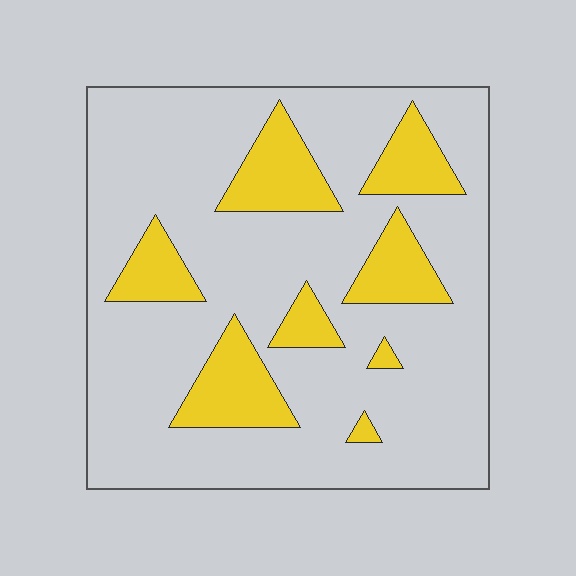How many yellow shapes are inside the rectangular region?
8.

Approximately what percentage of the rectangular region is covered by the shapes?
Approximately 20%.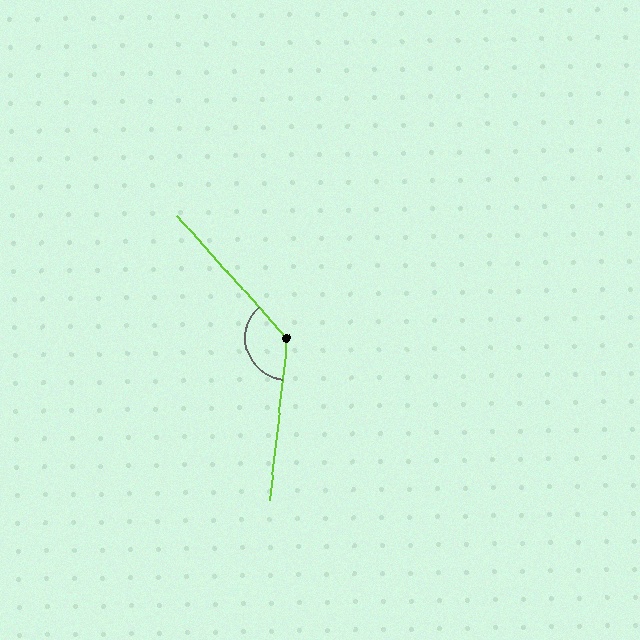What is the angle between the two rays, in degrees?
Approximately 132 degrees.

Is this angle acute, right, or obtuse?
It is obtuse.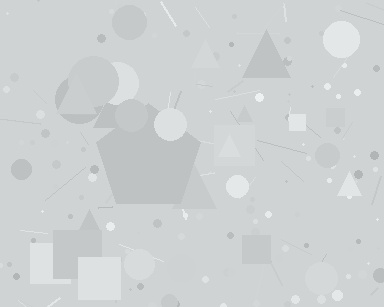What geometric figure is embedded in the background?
A pentagon is embedded in the background.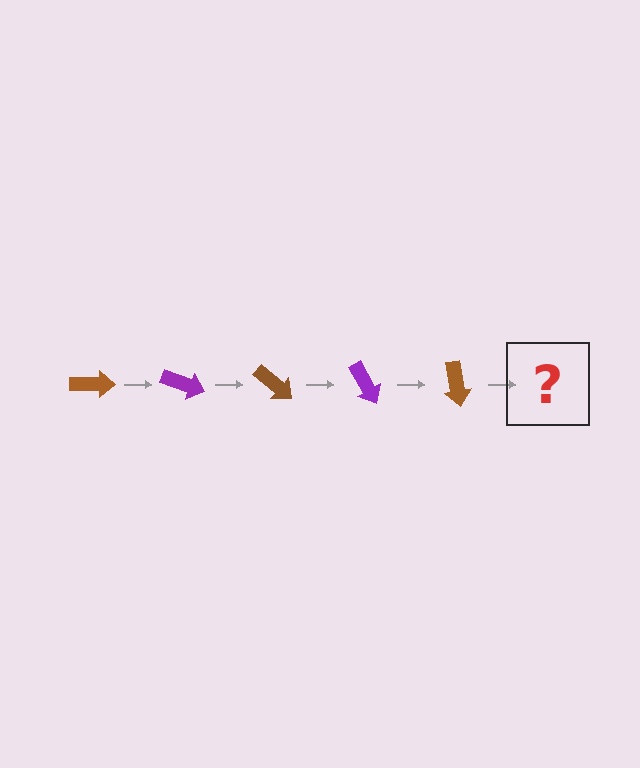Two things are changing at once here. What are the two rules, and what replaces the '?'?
The two rules are that it rotates 20 degrees each step and the color cycles through brown and purple. The '?' should be a purple arrow, rotated 100 degrees from the start.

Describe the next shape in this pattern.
It should be a purple arrow, rotated 100 degrees from the start.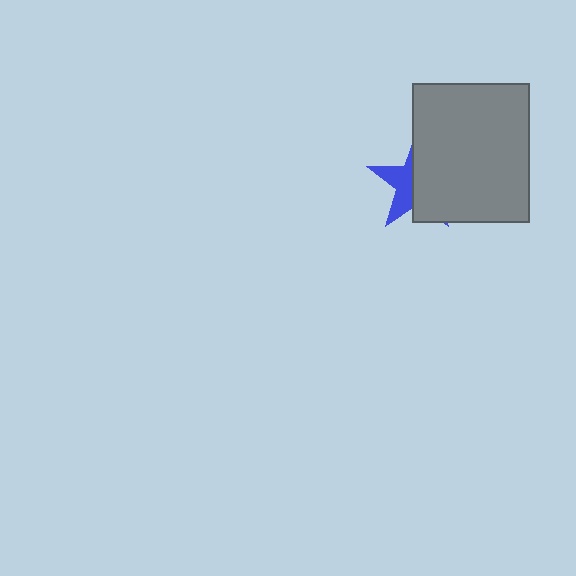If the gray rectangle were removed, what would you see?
You would see the complete blue star.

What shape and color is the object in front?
The object in front is a gray rectangle.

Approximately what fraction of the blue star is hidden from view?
Roughly 61% of the blue star is hidden behind the gray rectangle.